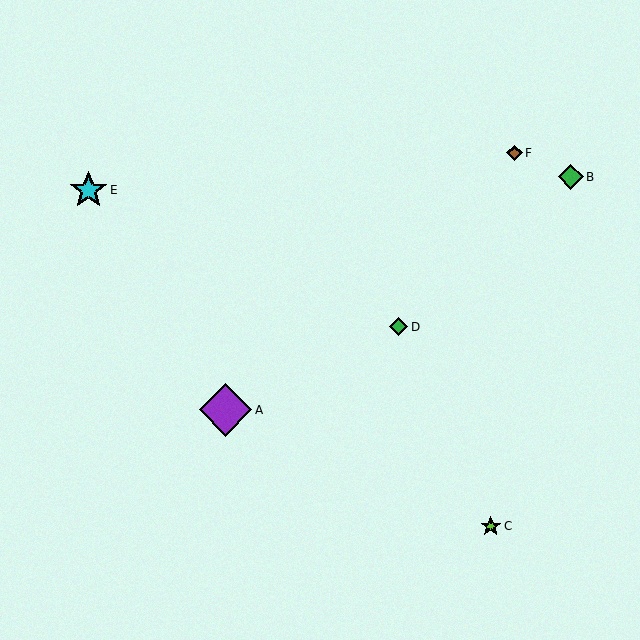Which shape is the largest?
The purple diamond (labeled A) is the largest.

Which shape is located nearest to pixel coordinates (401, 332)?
The green diamond (labeled D) at (399, 327) is nearest to that location.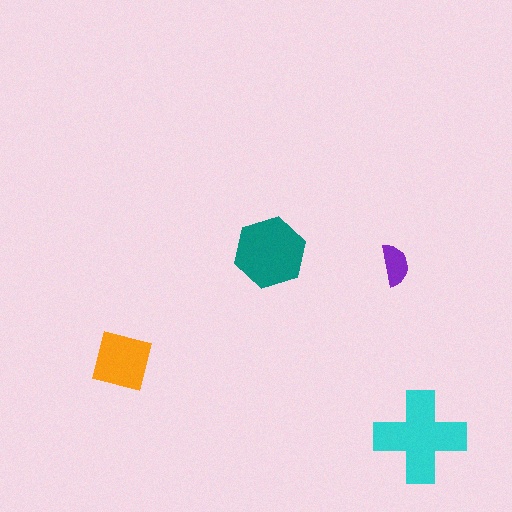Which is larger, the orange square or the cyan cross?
The cyan cross.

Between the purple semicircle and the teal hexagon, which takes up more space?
The teal hexagon.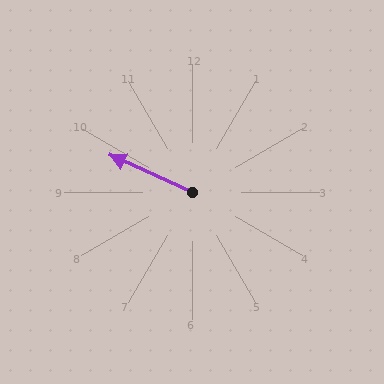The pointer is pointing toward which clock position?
Roughly 10 o'clock.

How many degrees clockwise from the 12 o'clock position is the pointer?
Approximately 294 degrees.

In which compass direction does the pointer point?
Northwest.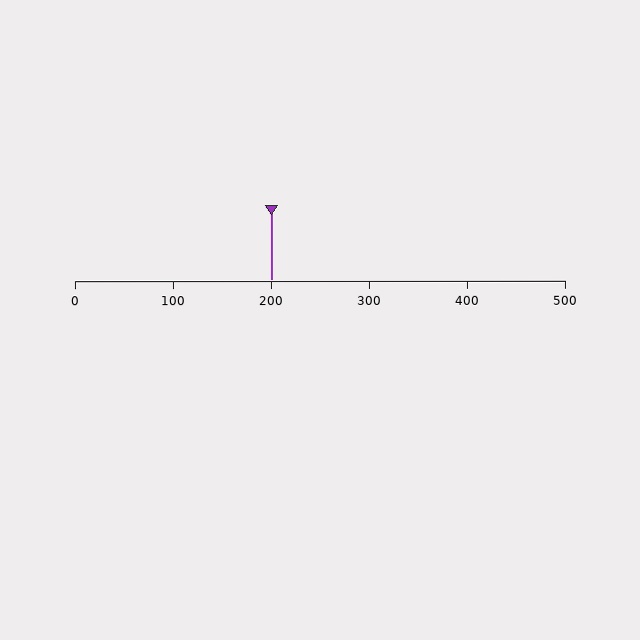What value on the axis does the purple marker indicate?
The marker indicates approximately 200.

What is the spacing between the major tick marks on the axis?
The major ticks are spaced 100 apart.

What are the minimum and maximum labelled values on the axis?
The axis runs from 0 to 500.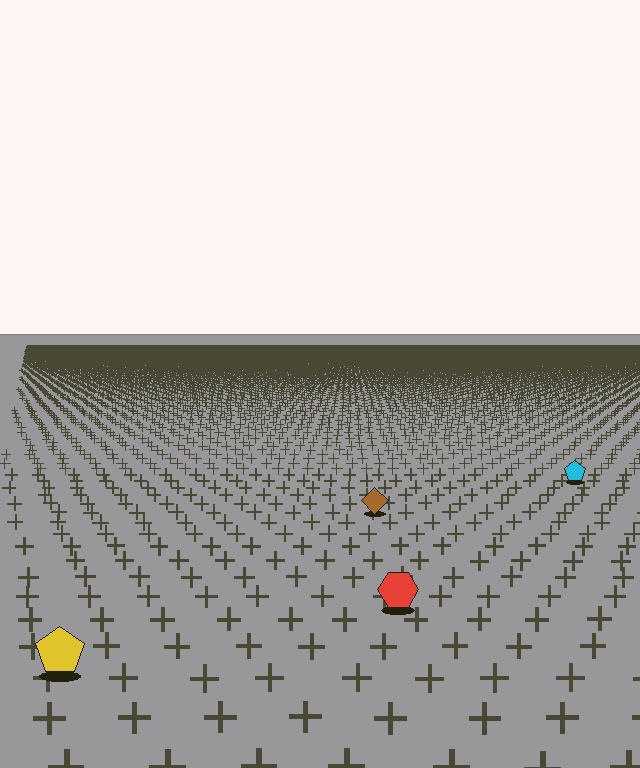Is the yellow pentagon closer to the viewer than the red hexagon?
Yes. The yellow pentagon is closer — you can tell from the texture gradient: the ground texture is coarser near it.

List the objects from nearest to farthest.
From nearest to farthest: the yellow pentagon, the red hexagon, the brown diamond, the cyan pentagon.